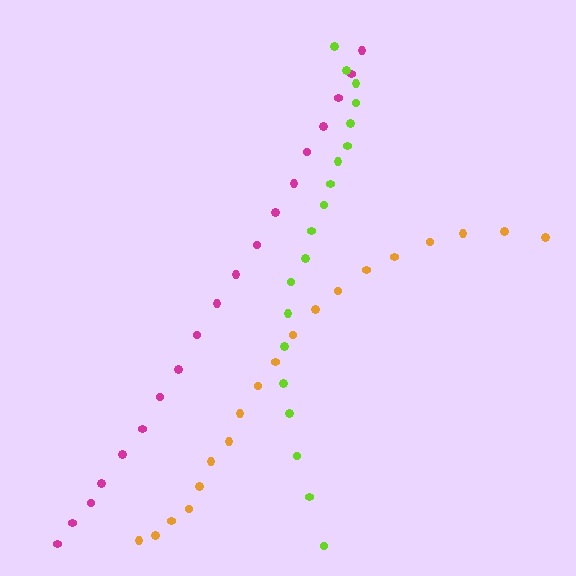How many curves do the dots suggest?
There are 3 distinct paths.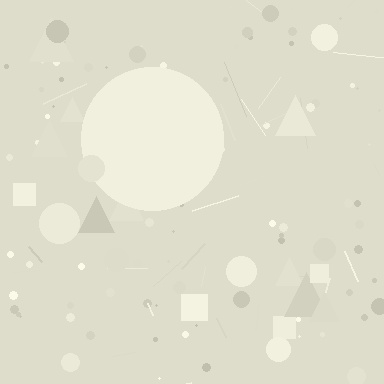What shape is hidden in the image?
A circle is hidden in the image.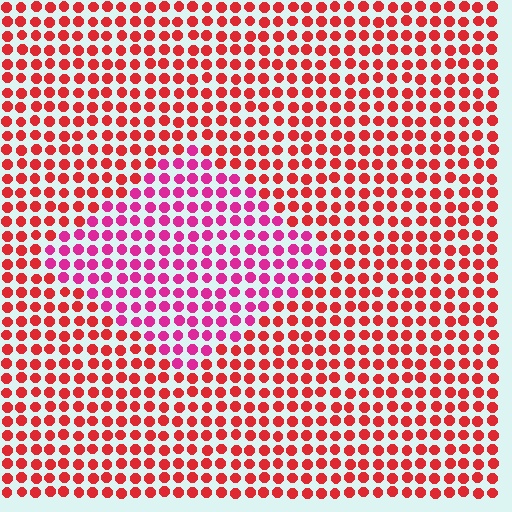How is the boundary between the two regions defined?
The boundary is defined purely by a slight shift in hue (about 35 degrees). Spacing, size, and orientation are identical on both sides.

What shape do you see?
I see a diamond.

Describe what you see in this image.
The image is filled with small red elements in a uniform arrangement. A diamond-shaped region is visible where the elements are tinted to a slightly different hue, forming a subtle color boundary.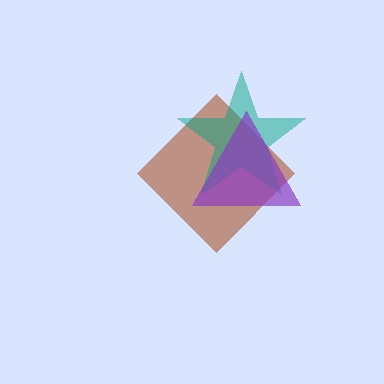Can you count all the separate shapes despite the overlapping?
Yes, there are 3 separate shapes.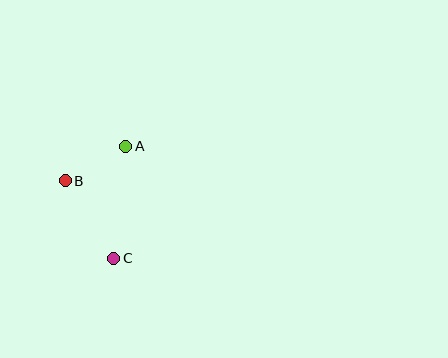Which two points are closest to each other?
Points A and B are closest to each other.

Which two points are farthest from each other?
Points A and C are farthest from each other.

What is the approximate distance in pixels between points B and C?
The distance between B and C is approximately 92 pixels.